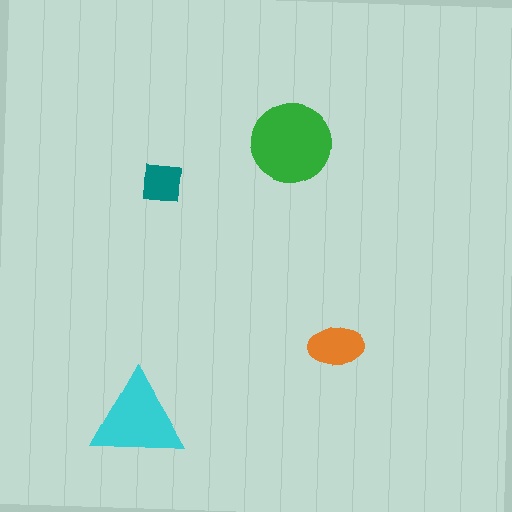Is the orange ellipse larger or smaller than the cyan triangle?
Smaller.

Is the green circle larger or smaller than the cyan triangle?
Larger.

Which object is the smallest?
The teal square.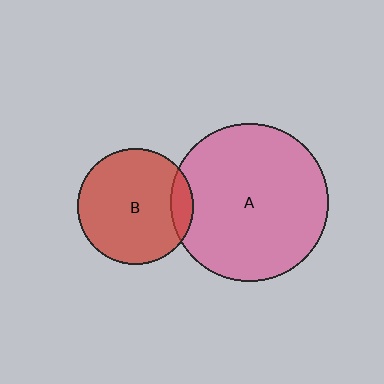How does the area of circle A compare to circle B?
Approximately 1.9 times.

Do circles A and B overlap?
Yes.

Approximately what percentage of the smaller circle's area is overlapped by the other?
Approximately 10%.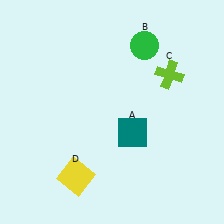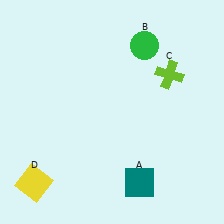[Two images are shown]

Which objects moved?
The objects that moved are: the teal square (A), the yellow square (D).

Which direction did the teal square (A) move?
The teal square (A) moved down.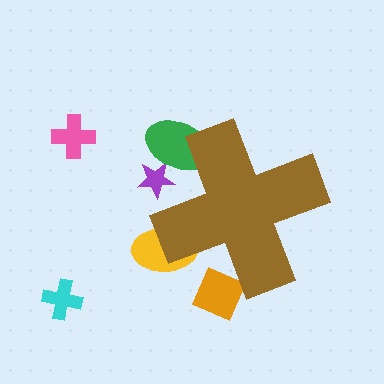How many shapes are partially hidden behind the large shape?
4 shapes are partially hidden.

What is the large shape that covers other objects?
A brown cross.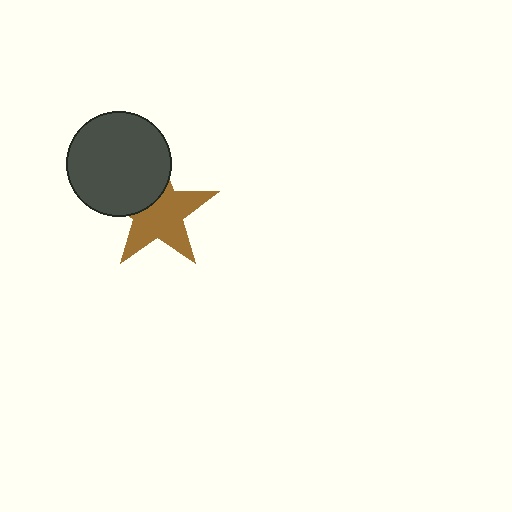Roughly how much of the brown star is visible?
Most of it is visible (roughly 67%).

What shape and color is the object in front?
The object in front is a dark gray circle.